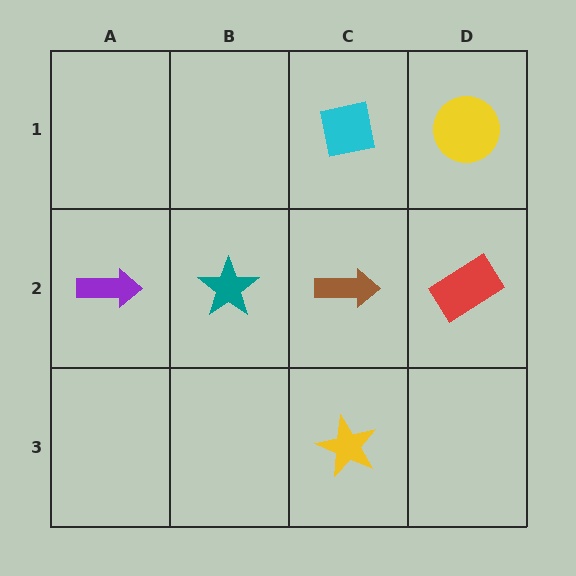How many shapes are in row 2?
4 shapes.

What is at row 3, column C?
A yellow star.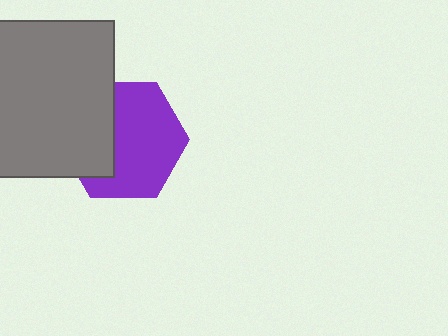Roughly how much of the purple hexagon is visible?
About half of it is visible (roughly 63%).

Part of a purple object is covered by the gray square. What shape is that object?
It is a hexagon.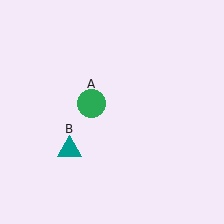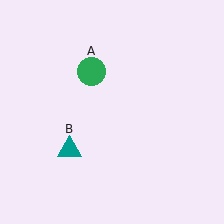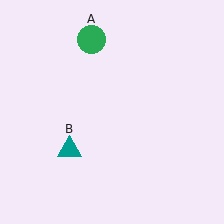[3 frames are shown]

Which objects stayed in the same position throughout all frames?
Teal triangle (object B) remained stationary.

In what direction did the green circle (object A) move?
The green circle (object A) moved up.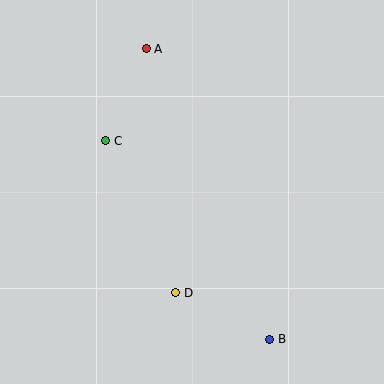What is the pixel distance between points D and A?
The distance between D and A is 246 pixels.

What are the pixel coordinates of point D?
Point D is at (176, 293).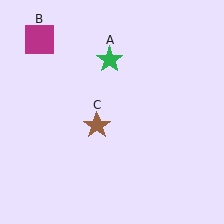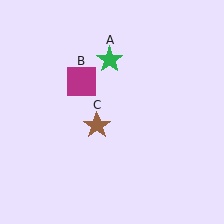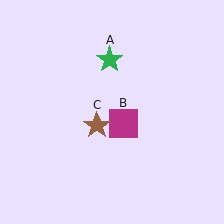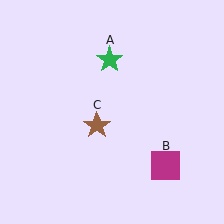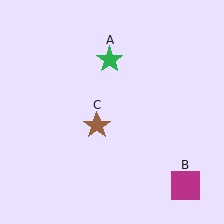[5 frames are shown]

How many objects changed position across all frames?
1 object changed position: magenta square (object B).